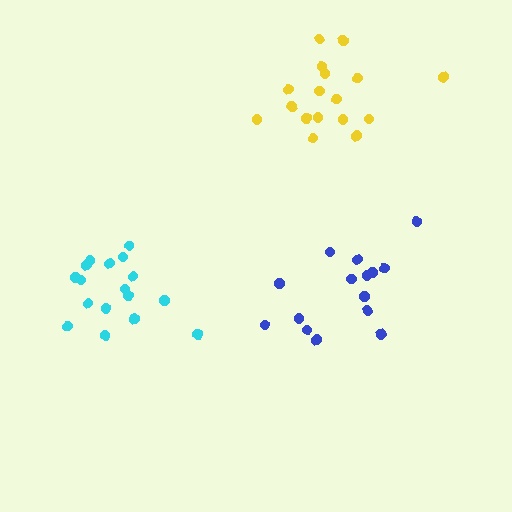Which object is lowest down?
The blue cluster is bottommost.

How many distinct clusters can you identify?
There are 3 distinct clusters.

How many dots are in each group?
Group 1: 15 dots, Group 2: 17 dots, Group 3: 17 dots (49 total).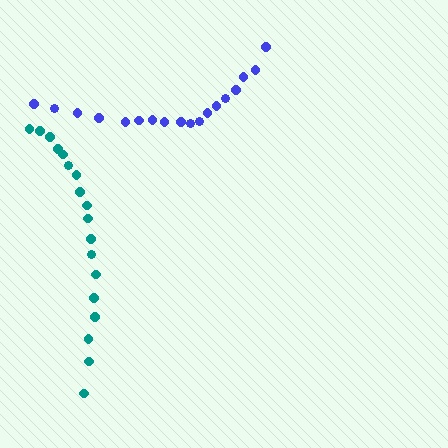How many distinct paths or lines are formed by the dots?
There are 2 distinct paths.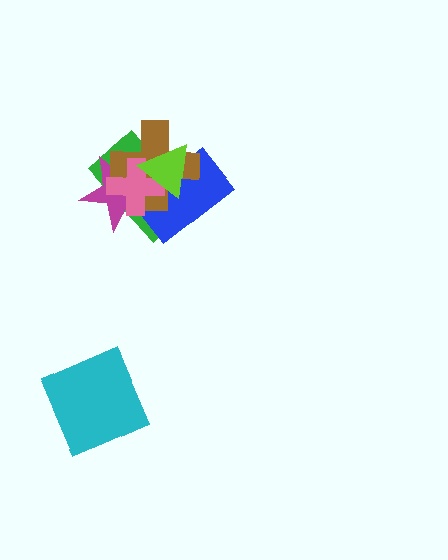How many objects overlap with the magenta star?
5 objects overlap with the magenta star.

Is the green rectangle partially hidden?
Yes, it is partially covered by another shape.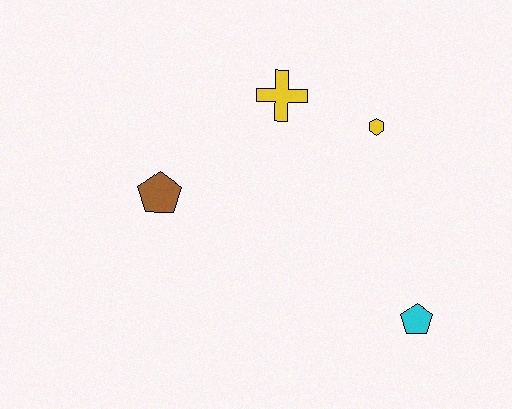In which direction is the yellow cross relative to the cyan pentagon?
The yellow cross is above the cyan pentagon.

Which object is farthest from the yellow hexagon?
The brown pentagon is farthest from the yellow hexagon.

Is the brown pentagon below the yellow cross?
Yes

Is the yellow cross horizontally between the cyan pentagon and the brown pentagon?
Yes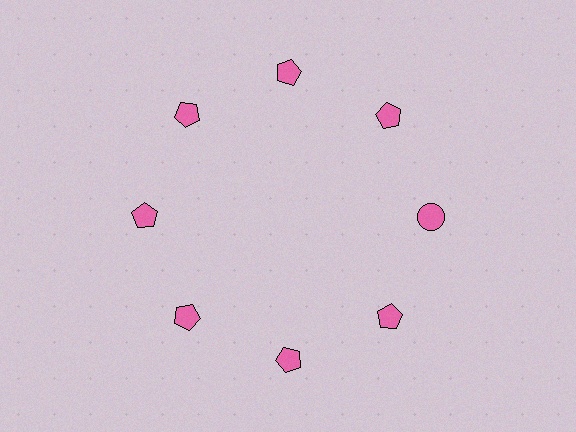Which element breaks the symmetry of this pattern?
The pink circle at roughly the 3 o'clock position breaks the symmetry. All other shapes are pink pentagons.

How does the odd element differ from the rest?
It has a different shape: circle instead of pentagon.